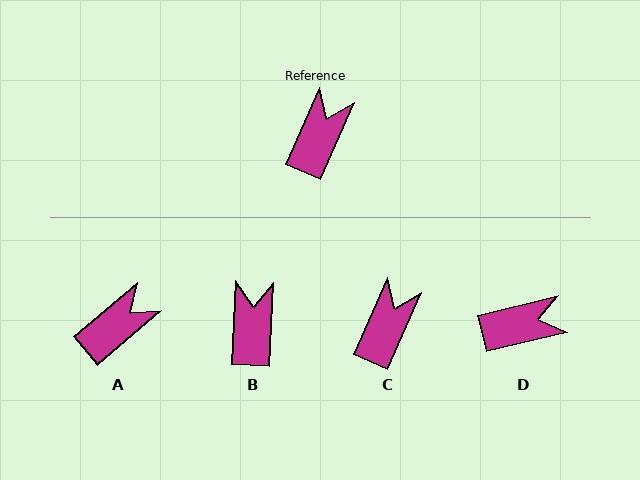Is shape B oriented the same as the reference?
No, it is off by about 21 degrees.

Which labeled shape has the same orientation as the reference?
C.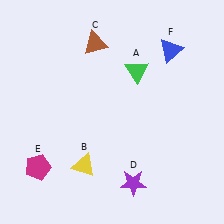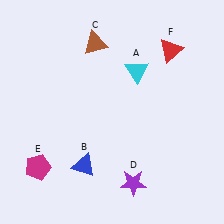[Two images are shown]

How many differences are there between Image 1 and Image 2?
There are 3 differences between the two images.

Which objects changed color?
A changed from green to cyan. B changed from yellow to blue. F changed from blue to red.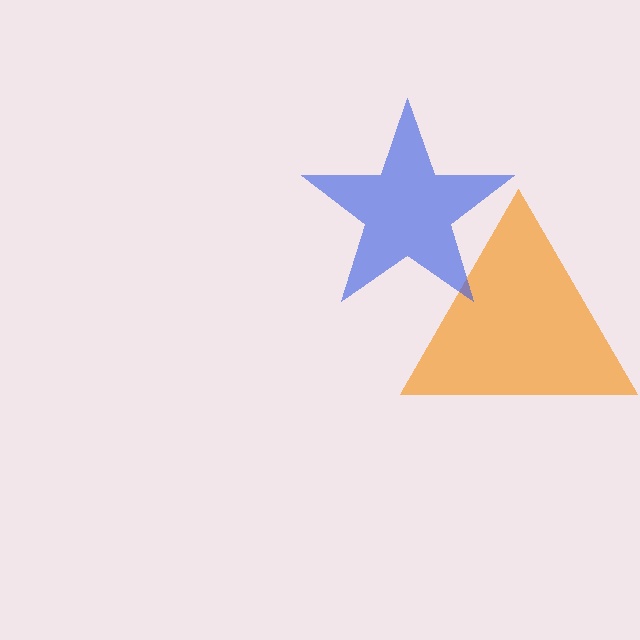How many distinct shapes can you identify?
There are 2 distinct shapes: an orange triangle, a blue star.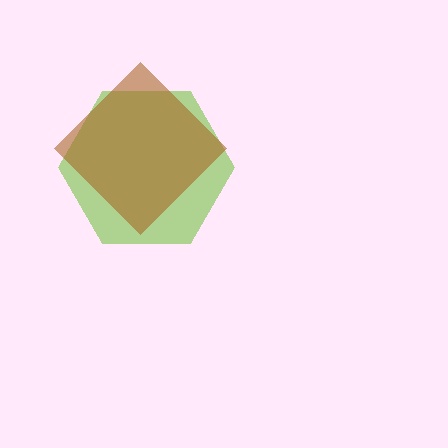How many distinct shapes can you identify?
There are 2 distinct shapes: a lime hexagon, a brown diamond.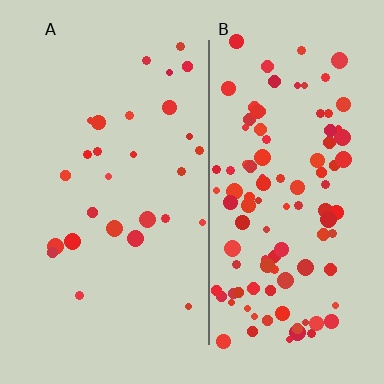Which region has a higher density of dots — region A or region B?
B (the right).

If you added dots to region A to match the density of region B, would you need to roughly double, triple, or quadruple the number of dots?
Approximately quadruple.